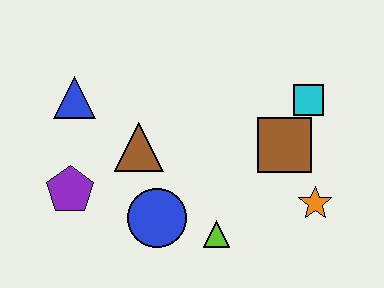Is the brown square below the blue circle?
No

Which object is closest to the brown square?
The cyan square is closest to the brown square.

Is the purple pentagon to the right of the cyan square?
No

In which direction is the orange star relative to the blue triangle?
The orange star is to the right of the blue triangle.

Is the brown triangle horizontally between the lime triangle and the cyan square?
No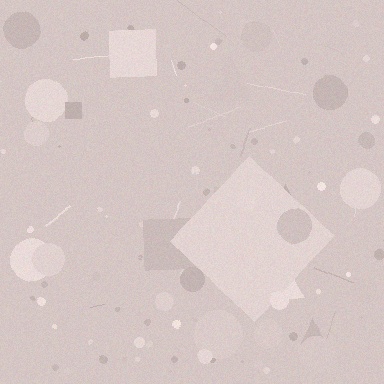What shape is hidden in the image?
A diamond is hidden in the image.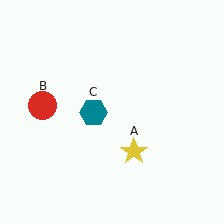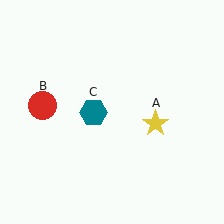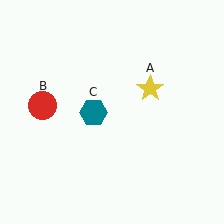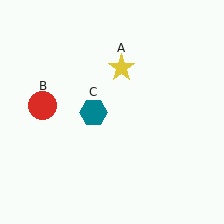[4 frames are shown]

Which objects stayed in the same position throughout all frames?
Red circle (object B) and teal hexagon (object C) remained stationary.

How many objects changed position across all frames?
1 object changed position: yellow star (object A).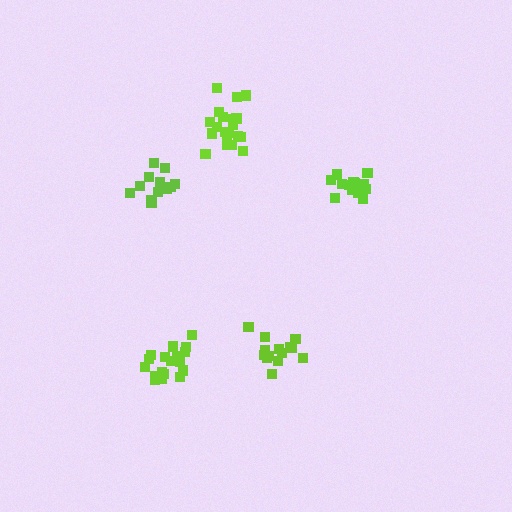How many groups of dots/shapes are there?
There are 5 groups.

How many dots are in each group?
Group 1: 15 dots, Group 2: 14 dots, Group 3: 18 dots, Group 4: 14 dots, Group 5: 20 dots (81 total).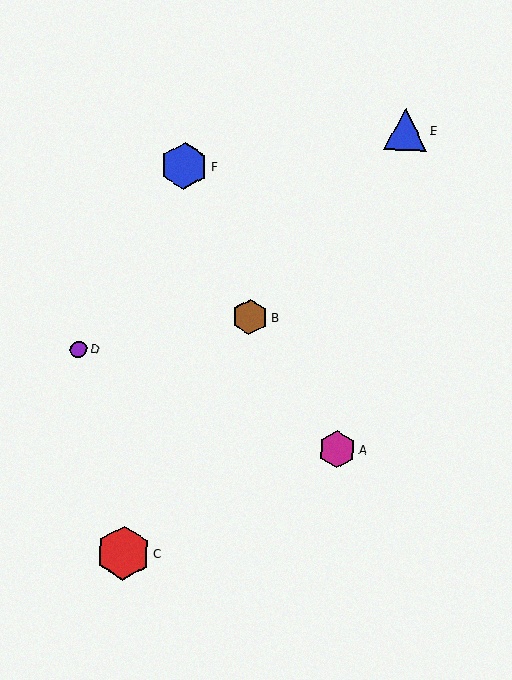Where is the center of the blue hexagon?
The center of the blue hexagon is at (184, 166).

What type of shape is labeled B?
Shape B is a brown hexagon.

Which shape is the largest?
The red hexagon (labeled C) is the largest.